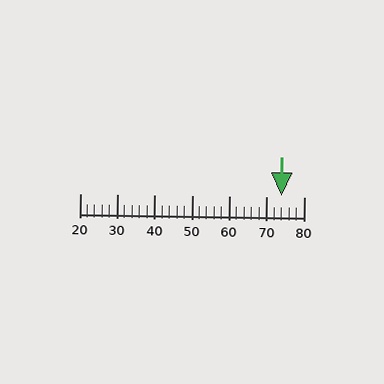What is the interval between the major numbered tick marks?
The major tick marks are spaced 10 units apart.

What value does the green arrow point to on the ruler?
The green arrow points to approximately 74.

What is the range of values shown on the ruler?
The ruler shows values from 20 to 80.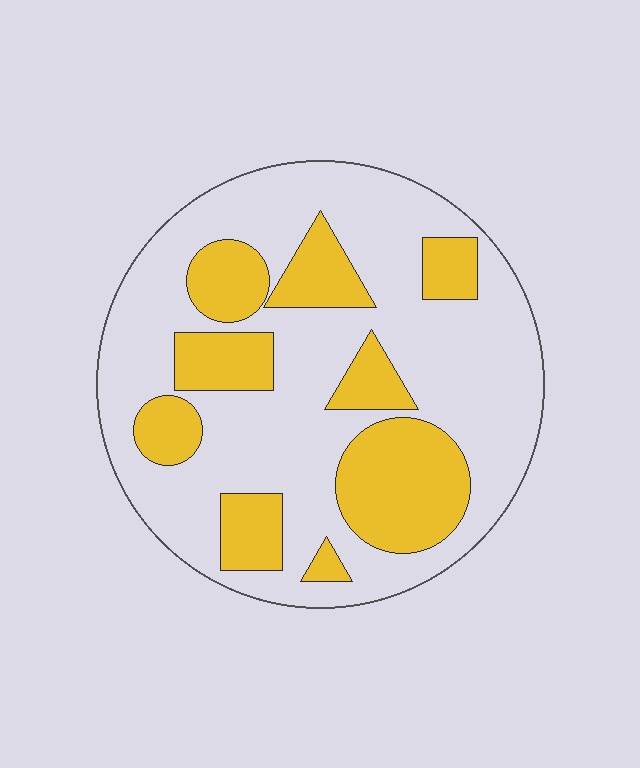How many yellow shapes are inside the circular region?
9.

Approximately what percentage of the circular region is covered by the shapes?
Approximately 30%.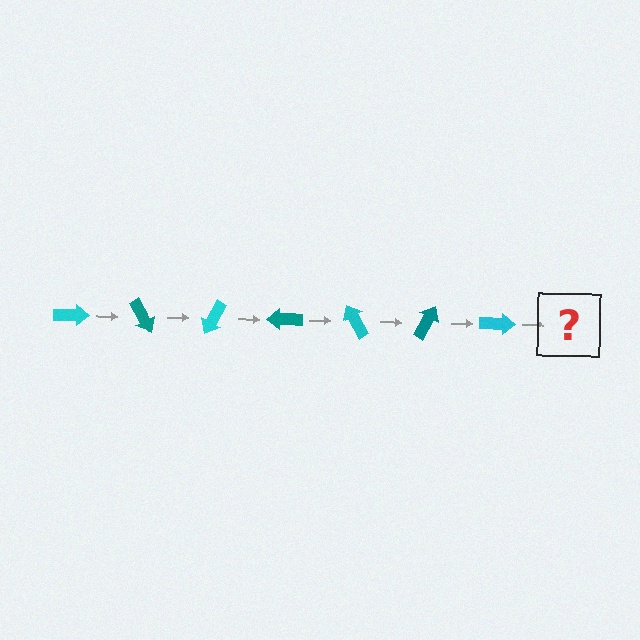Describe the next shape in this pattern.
It should be a teal arrow, rotated 420 degrees from the start.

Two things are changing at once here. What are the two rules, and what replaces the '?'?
The two rules are that it rotates 60 degrees each step and the color cycles through cyan and teal. The '?' should be a teal arrow, rotated 420 degrees from the start.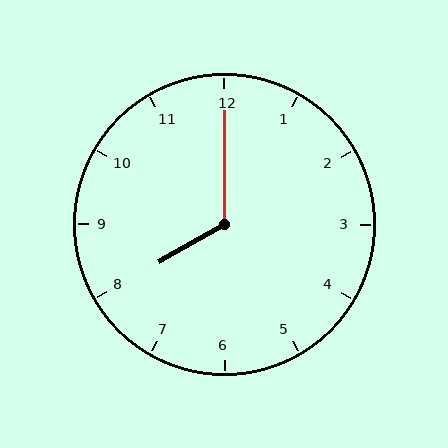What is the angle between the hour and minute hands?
Approximately 120 degrees.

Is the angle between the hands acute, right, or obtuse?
It is obtuse.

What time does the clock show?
8:00.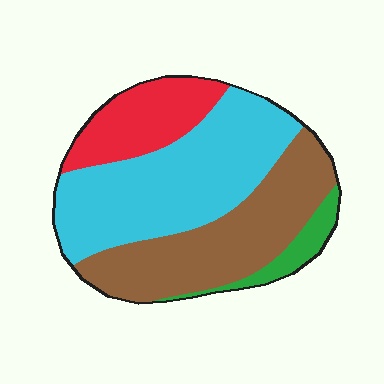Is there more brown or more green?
Brown.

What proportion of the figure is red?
Red takes up less than a quarter of the figure.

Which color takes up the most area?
Cyan, at roughly 40%.